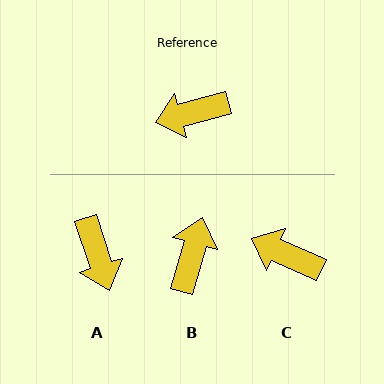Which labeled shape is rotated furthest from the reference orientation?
B, about 121 degrees away.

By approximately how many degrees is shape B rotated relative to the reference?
Approximately 121 degrees clockwise.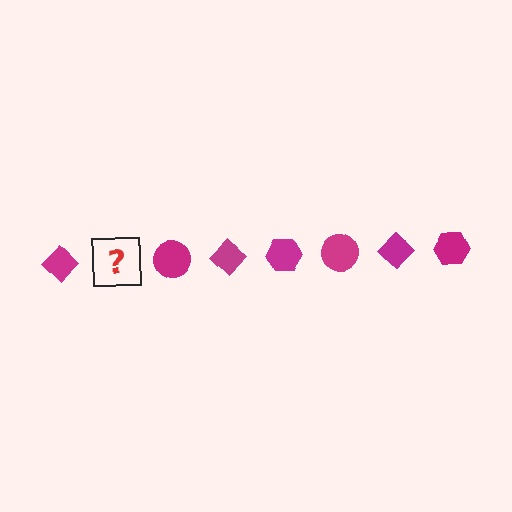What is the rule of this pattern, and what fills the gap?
The rule is that the pattern cycles through diamond, hexagon, circle shapes in magenta. The gap should be filled with a magenta hexagon.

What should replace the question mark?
The question mark should be replaced with a magenta hexagon.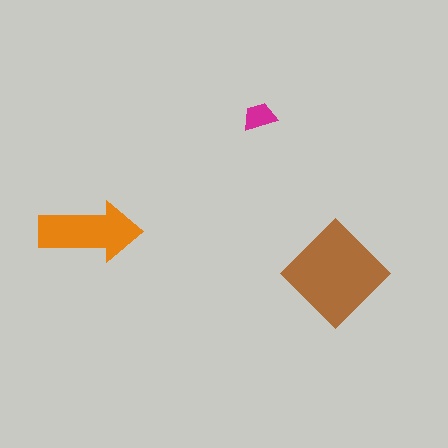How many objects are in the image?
There are 3 objects in the image.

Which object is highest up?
The magenta trapezoid is topmost.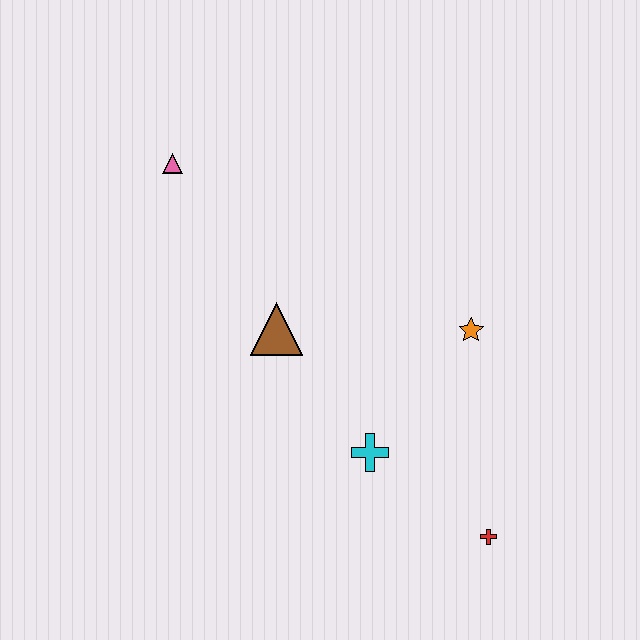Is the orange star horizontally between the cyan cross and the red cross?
Yes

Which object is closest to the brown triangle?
The cyan cross is closest to the brown triangle.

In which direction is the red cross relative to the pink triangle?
The red cross is below the pink triangle.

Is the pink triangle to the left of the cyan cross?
Yes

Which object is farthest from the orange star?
The pink triangle is farthest from the orange star.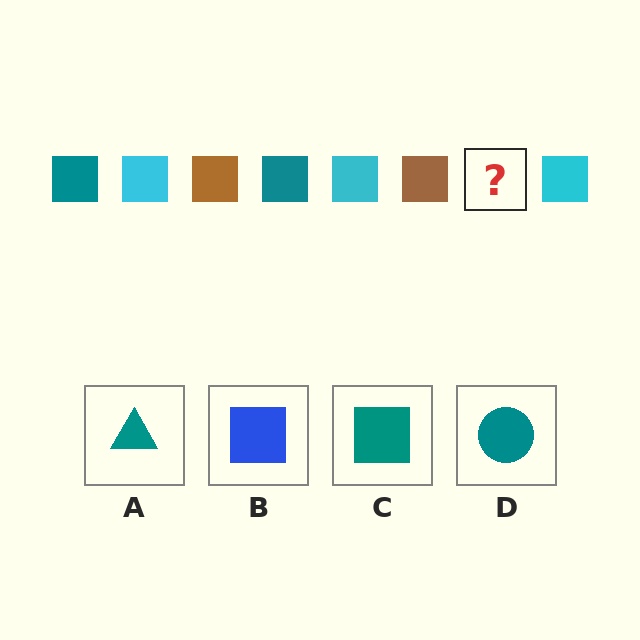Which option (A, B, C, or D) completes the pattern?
C.